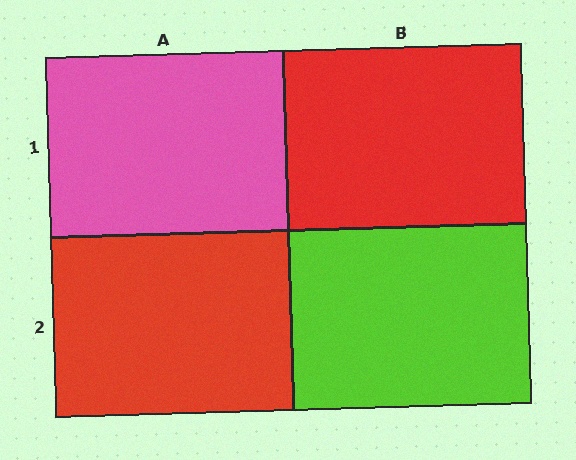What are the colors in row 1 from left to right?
Pink, red.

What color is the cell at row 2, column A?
Red.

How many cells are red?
2 cells are red.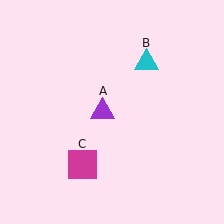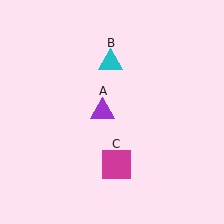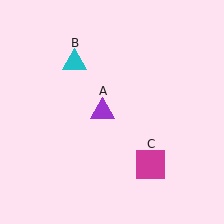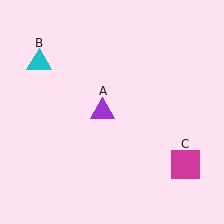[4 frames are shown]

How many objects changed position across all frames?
2 objects changed position: cyan triangle (object B), magenta square (object C).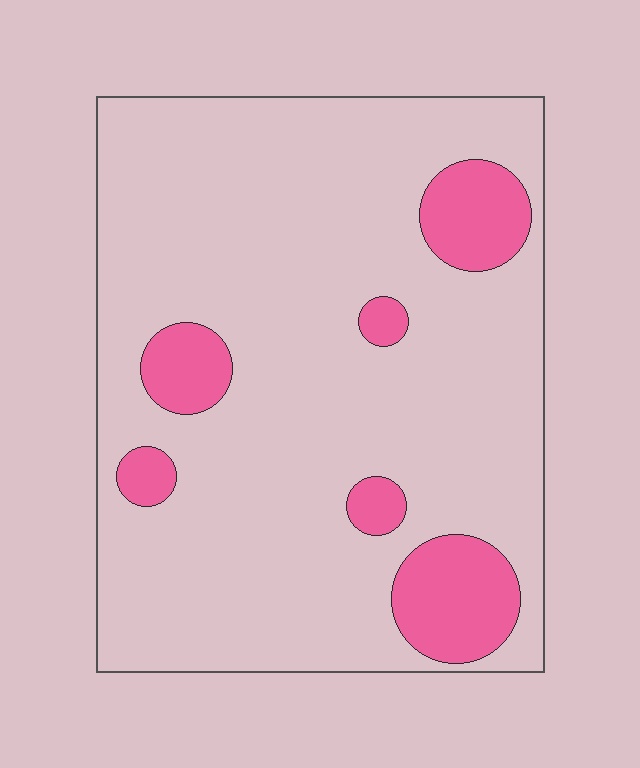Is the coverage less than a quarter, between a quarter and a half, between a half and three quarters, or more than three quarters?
Less than a quarter.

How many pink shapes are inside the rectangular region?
6.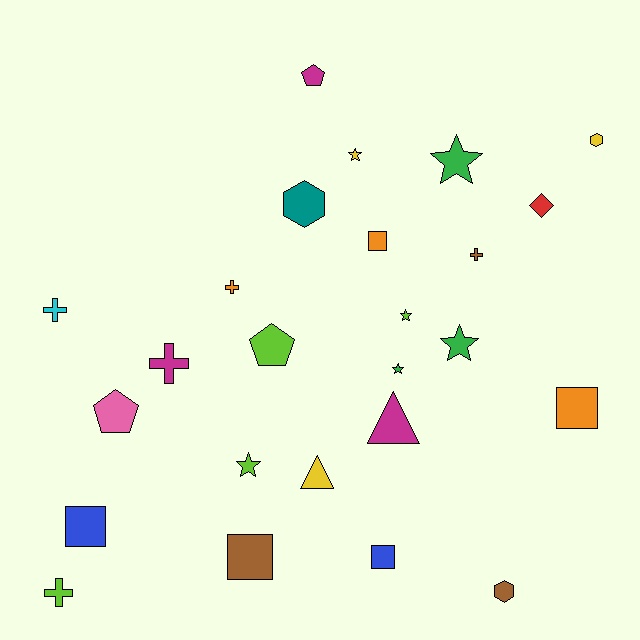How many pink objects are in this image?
There is 1 pink object.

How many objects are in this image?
There are 25 objects.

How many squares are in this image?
There are 5 squares.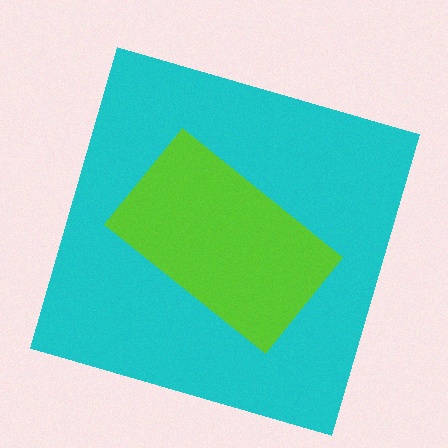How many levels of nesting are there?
2.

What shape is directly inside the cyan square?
The lime rectangle.